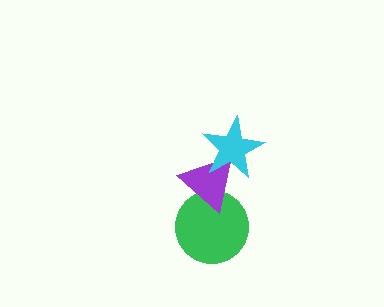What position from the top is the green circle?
The green circle is 3rd from the top.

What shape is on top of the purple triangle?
The cyan star is on top of the purple triangle.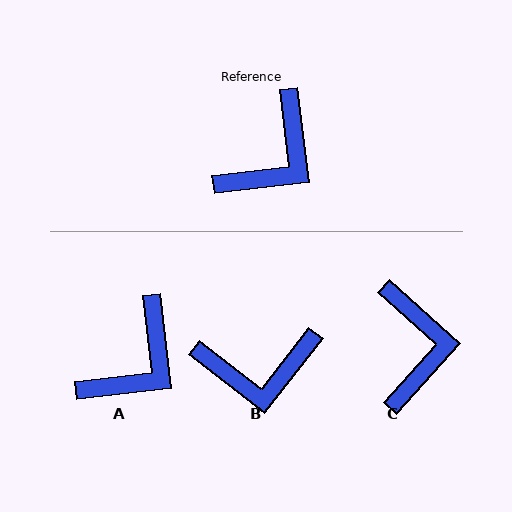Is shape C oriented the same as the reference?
No, it is off by about 41 degrees.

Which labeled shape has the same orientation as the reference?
A.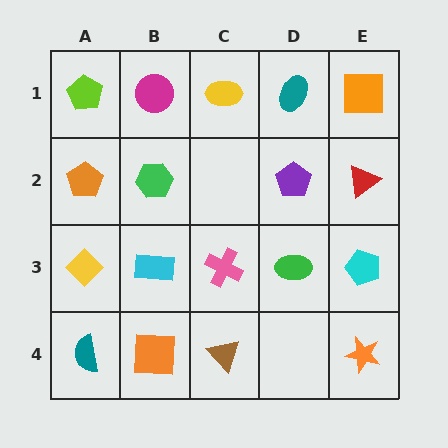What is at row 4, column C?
A brown triangle.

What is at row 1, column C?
A yellow ellipse.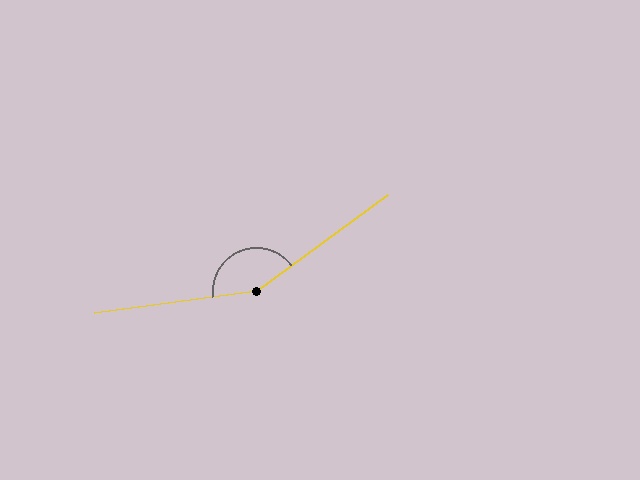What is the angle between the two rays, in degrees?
Approximately 152 degrees.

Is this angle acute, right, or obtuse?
It is obtuse.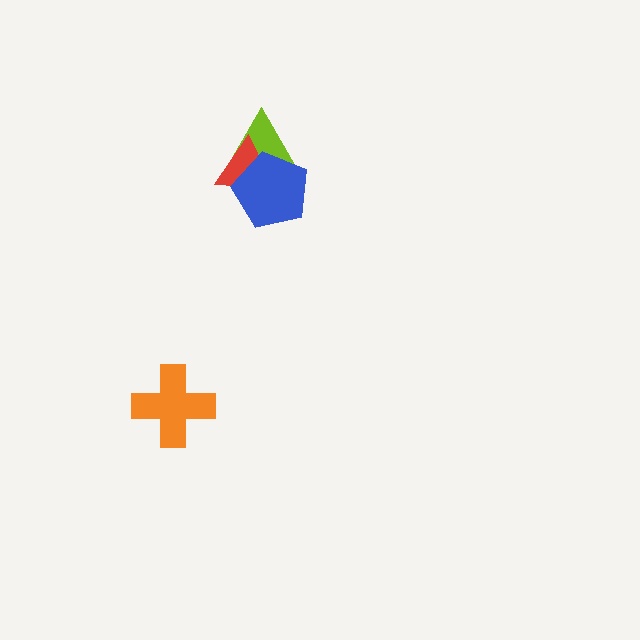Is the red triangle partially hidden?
Yes, it is partially covered by another shape.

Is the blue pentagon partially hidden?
No, no other shape covers it.